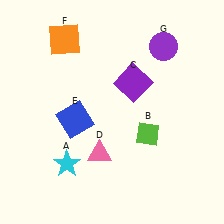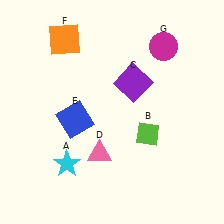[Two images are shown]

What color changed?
The circle (G) changed from purple in Image 1 to magenta in Image 2.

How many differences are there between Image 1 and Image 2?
There is 1 difference between the two images.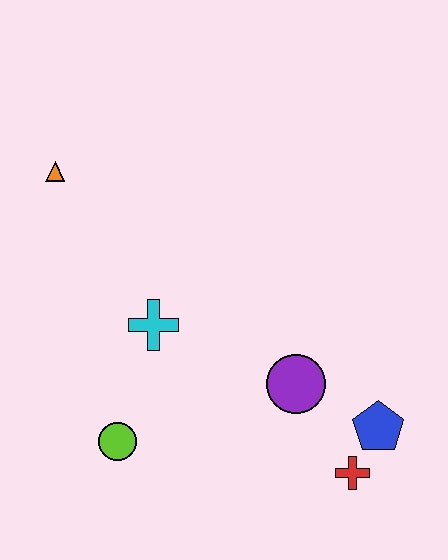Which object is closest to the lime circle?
The cyan cross is closest to the lime circle.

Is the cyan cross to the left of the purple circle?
Yes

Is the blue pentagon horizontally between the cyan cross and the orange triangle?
No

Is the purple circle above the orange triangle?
No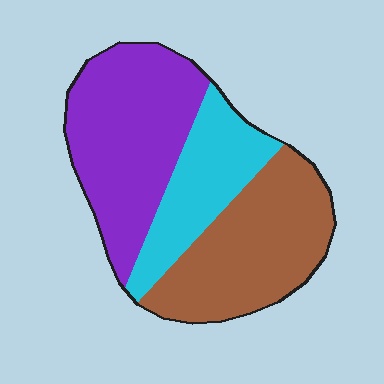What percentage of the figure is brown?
Brown takes up about three eighths (3/8) of the figure.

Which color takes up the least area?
Cyan, at roughly 25%.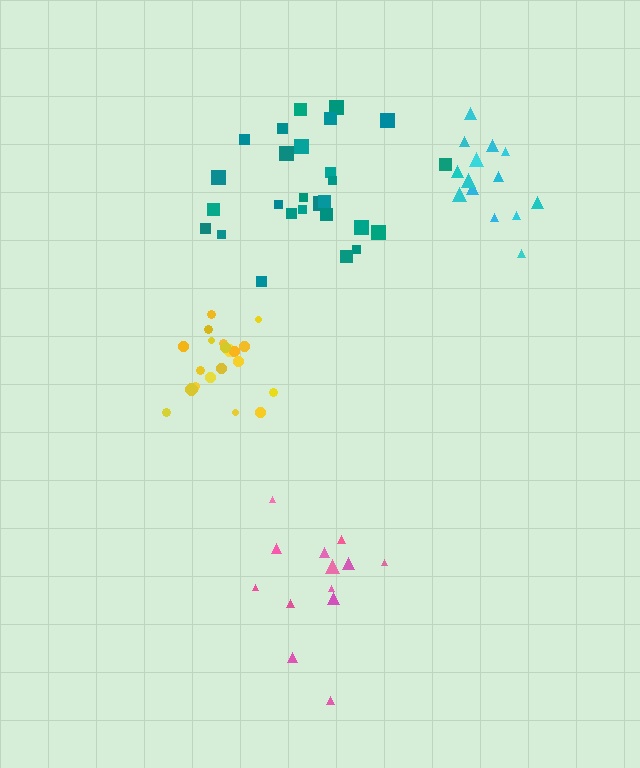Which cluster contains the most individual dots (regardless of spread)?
Teal (27).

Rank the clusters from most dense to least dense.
yellow, cyan, teal, pink.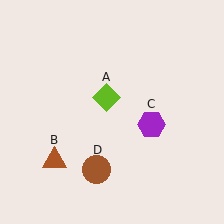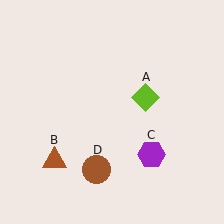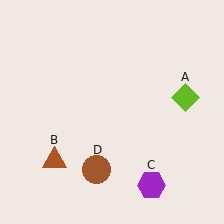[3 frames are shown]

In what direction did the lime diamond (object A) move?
The lime diamond (object A) moved right.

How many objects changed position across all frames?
2 objects changed position: lime diamond (object A), purple hexagon (object C).